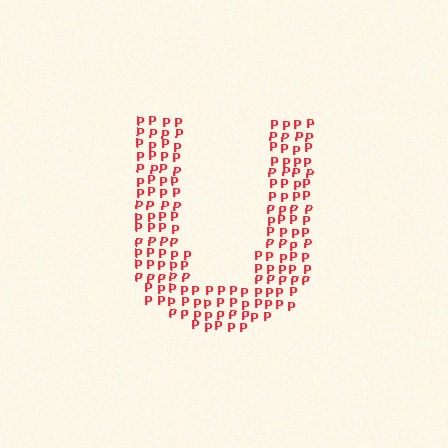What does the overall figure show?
The overall figure shows the letter U.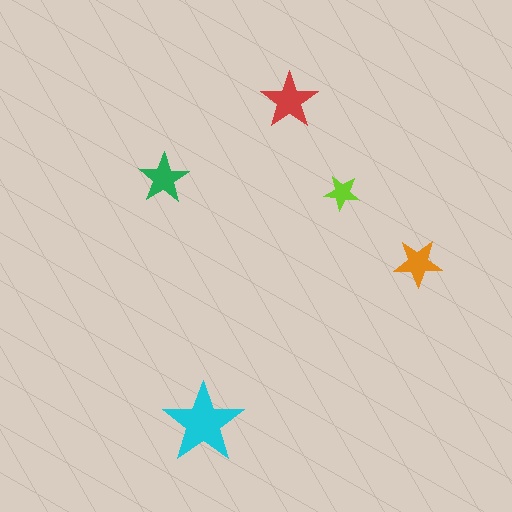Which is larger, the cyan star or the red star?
The cyan one.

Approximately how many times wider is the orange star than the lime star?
About 1.5 times wider.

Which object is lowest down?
The cyan star is bottommost.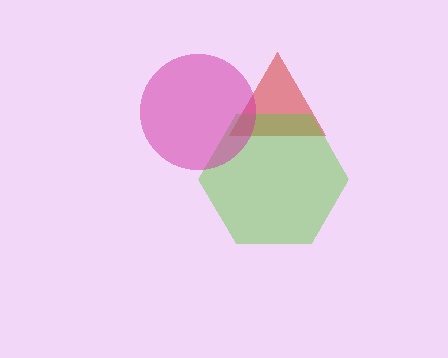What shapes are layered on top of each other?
The layered shapes are: a red triangle, a lime hexagon, a magenta circle.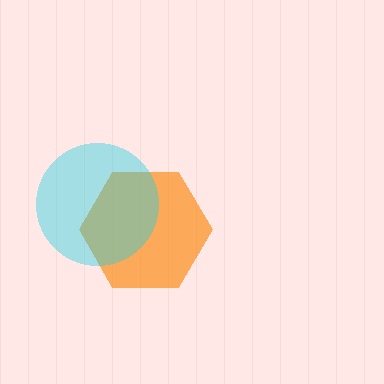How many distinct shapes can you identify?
There are 2 distinct shapes: an orange hexagon, a cyan circle.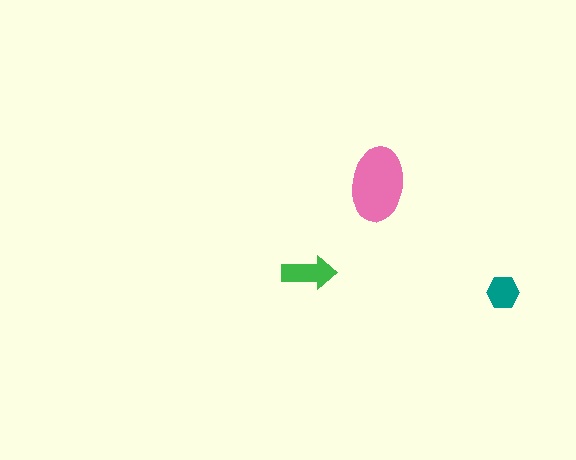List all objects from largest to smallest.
The pink ellipse, the green arrow, the teal hexagon.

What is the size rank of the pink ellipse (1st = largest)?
1st.